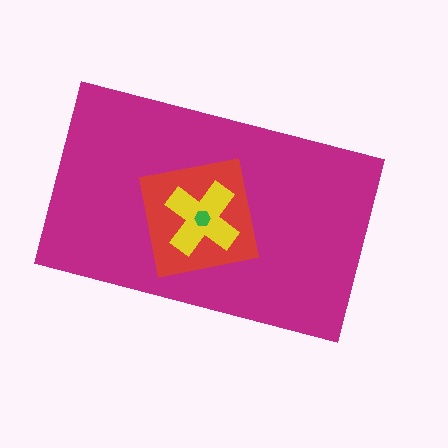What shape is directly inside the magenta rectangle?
The red square.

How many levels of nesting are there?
4.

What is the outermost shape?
The magenta rectangle.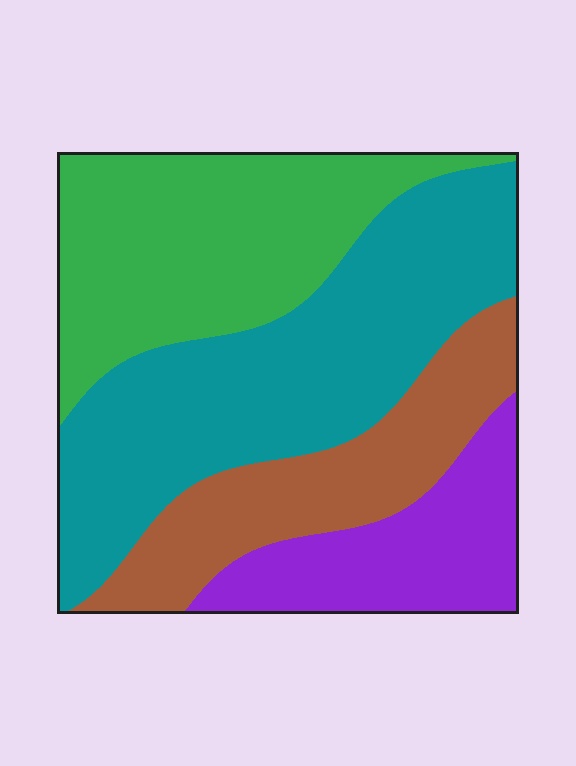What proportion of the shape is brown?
Brown takes up about one fifth (1/5) of the shape.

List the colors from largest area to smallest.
From largest to smallest: teal, green, brown, purple.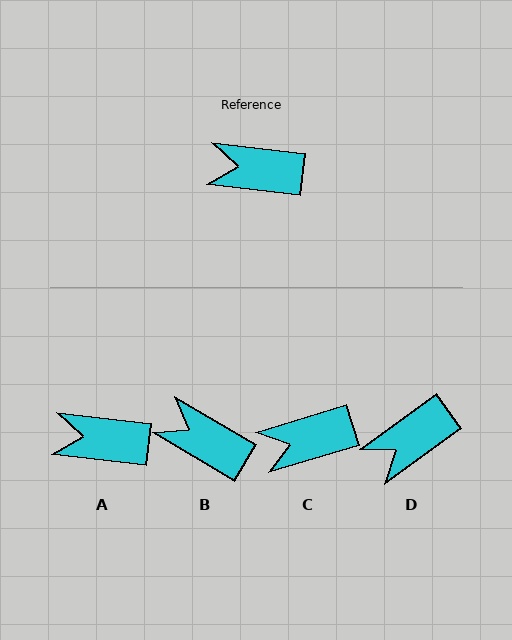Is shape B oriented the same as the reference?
No, it is off by about 24 degrees.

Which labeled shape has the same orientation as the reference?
A.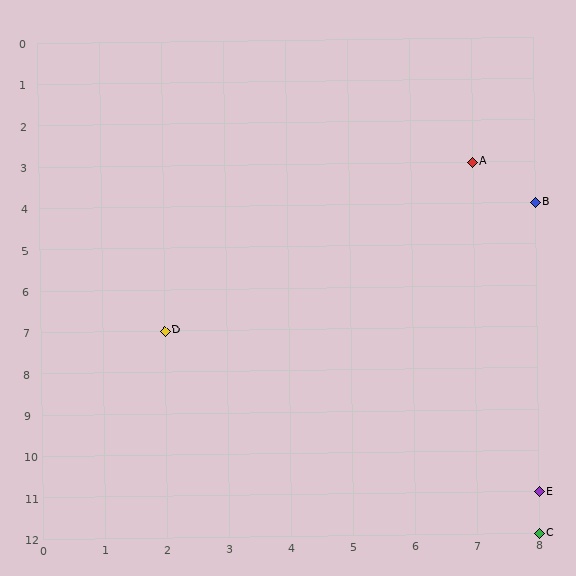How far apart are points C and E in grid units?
Points C and E are 1 row apart.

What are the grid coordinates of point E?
Point E is at grid coordinates (8, 11).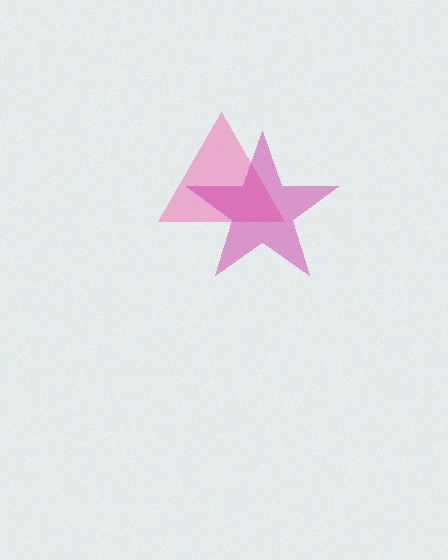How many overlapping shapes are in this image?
There are 2 overlapping shapes in the image.